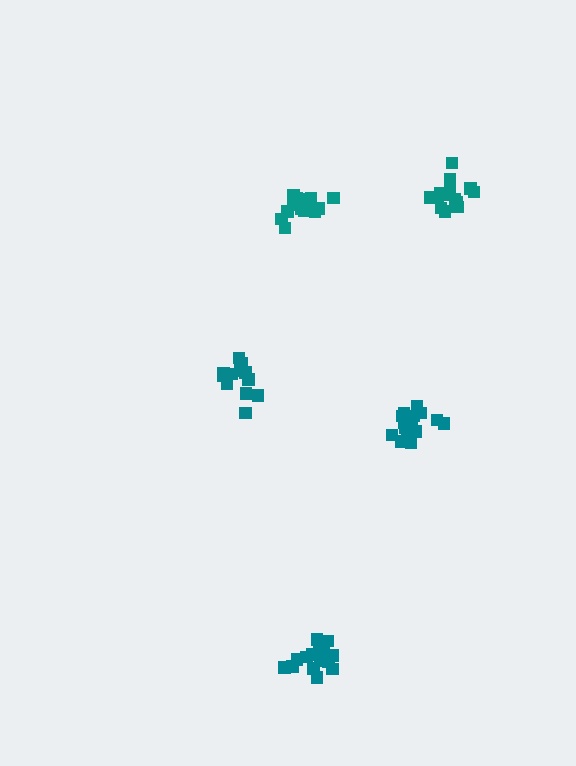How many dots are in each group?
Group 1: 13 dots, Group 2: 18 dots, Group 3: 16 dots, Group 4: 14 dots, Group 5: 17 dots (78 total).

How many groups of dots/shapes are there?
There are 5 groups.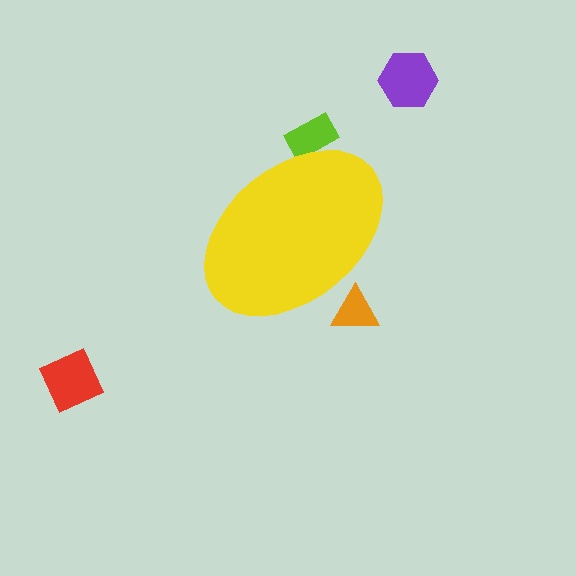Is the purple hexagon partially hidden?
No, the purple hexagon is fully visible.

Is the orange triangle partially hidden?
Yes, the orange triangle is partially hidden behind the yellow ellipse.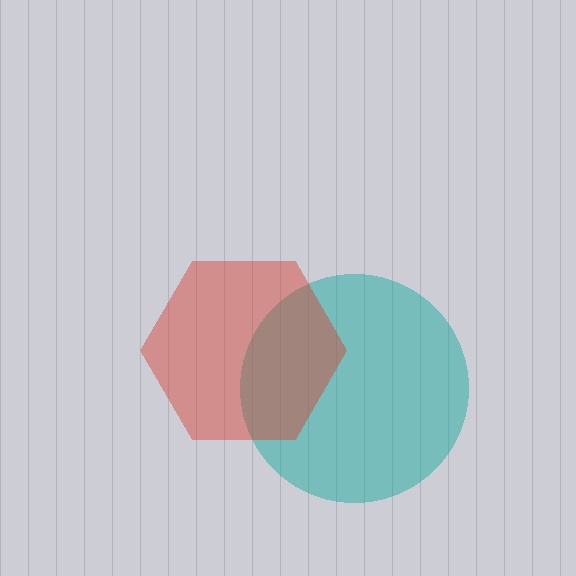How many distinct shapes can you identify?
There are 2 distinct shapes: a teal circle, a red hexagon.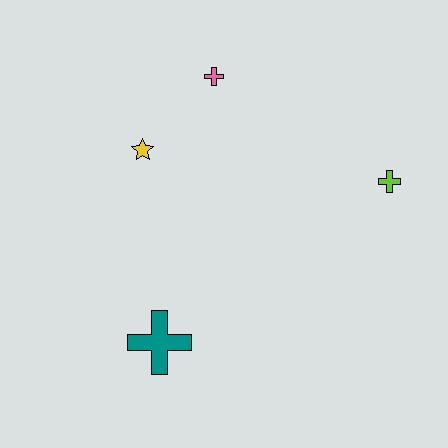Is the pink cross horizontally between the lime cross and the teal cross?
Yes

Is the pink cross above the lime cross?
Yes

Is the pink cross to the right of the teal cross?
Yes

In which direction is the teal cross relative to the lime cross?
The teal cross is to the left of the lime cross.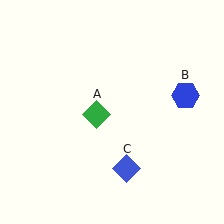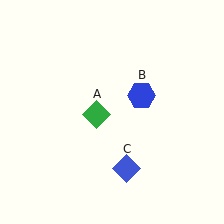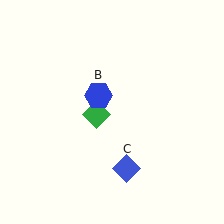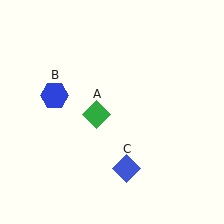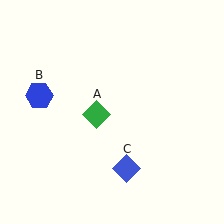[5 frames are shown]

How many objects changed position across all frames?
1 object changed position: blue hexagon (object B).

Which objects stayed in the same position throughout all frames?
Green diamond (object A) and blue diamond (object C) remained stationary.